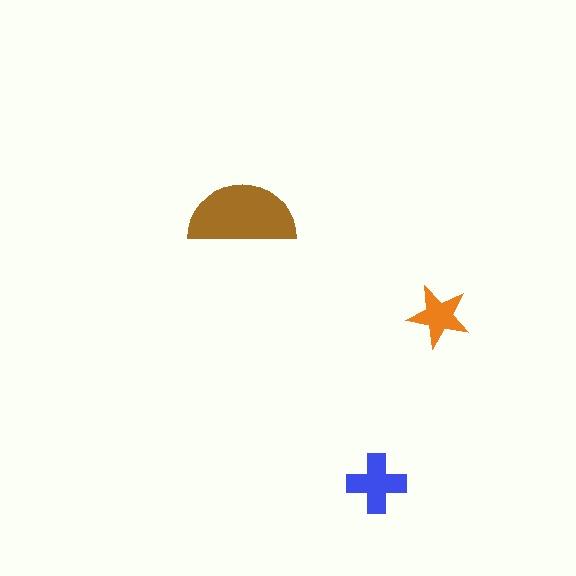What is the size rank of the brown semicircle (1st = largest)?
1st.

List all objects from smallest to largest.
The orange star, the blue cross, the brown semicircle.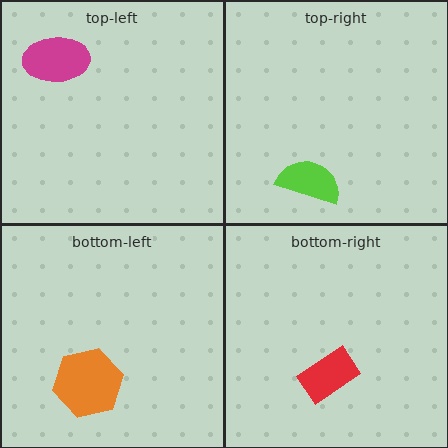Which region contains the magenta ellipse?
The top-left region.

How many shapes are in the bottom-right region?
1.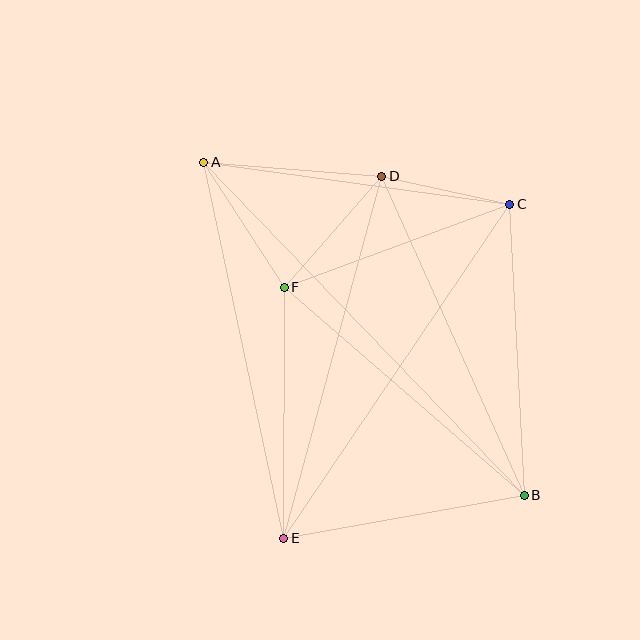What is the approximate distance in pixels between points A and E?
The distance between A and E is approximately 384 pixels.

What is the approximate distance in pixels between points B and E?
The distance between B and E is approximately 244 pixels.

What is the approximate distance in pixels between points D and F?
The distance between D and F is approximately 148 pixels.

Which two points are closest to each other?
Points C and D are closest to each other.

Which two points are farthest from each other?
Points A and B are farthest from each other.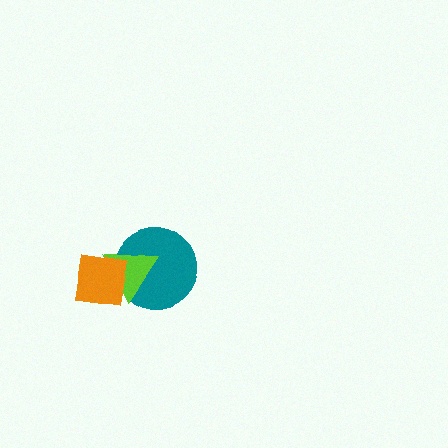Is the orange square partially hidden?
No, no other shape covers it.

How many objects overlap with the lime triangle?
2 objects overlap with the lime triangle.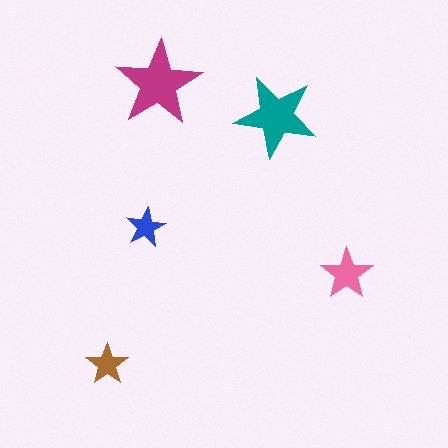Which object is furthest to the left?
The brown star is leftmost.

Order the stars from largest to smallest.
the magenta one, the teal one, the pink one, the brown one, the blue one.